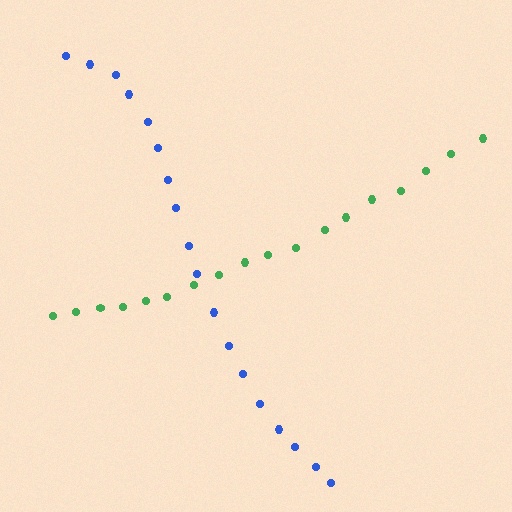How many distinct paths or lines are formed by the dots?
There are 2 distinct paths.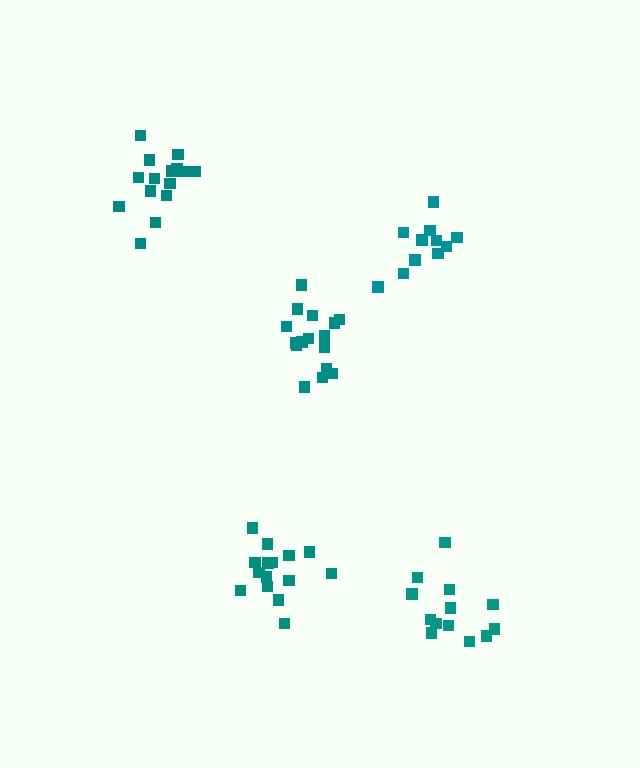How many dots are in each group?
Group 1: 15 dots, Group 2: 12 dots, Group 3: 13 dots, Group 4: 16 dots, Group 5: 15 dots (71 total).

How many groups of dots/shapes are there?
There are 5 groups.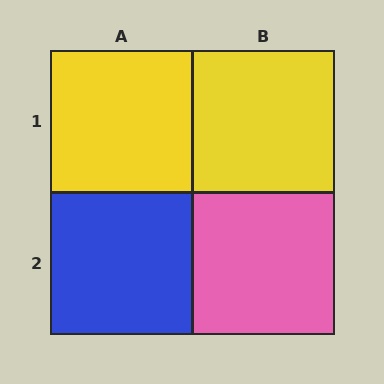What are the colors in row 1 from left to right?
Yellow, yellow.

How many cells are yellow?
2 cells are yellow.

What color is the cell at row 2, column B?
Pink.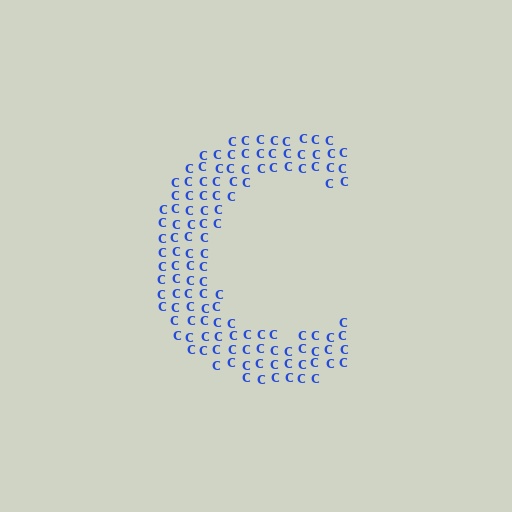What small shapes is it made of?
It is made of small letter C's.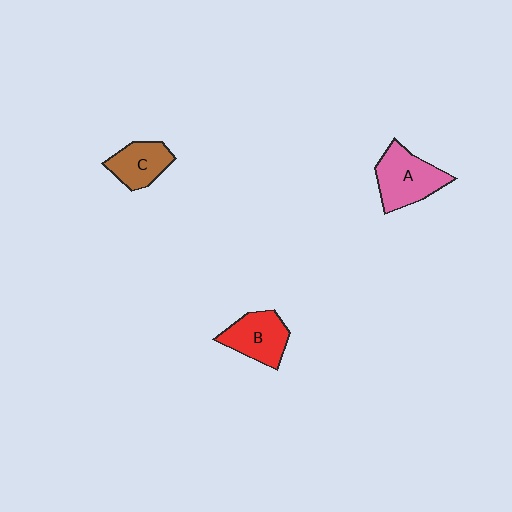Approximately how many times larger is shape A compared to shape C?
Approximately 1.4 times.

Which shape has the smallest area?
Shape C (brown).